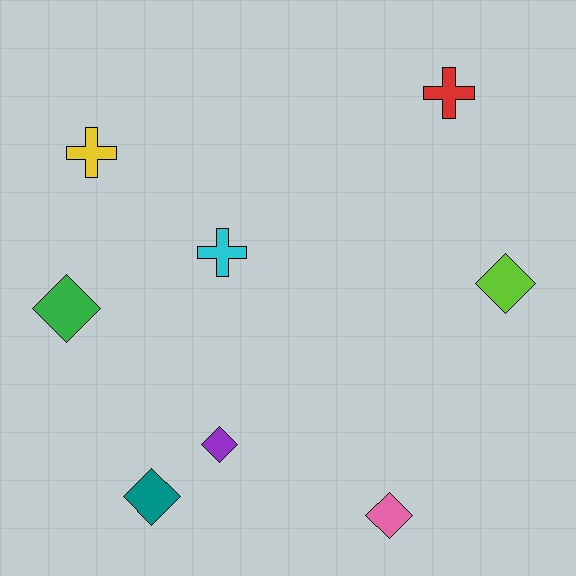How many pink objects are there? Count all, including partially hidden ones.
There is 1 pink object.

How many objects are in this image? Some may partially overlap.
There are 8 objects.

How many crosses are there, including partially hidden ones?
There are 3 crosses.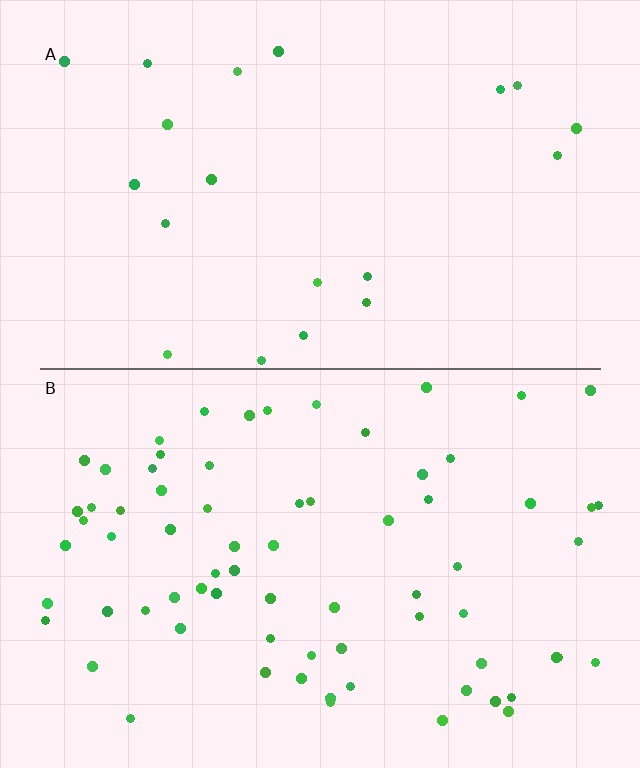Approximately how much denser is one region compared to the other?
Approximately 3.6× — region B over region A.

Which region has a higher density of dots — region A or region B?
B (the bottom).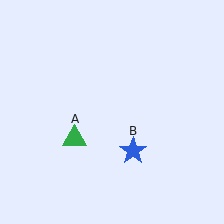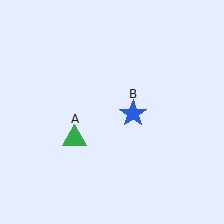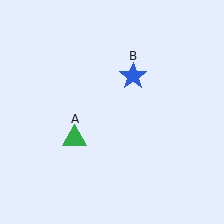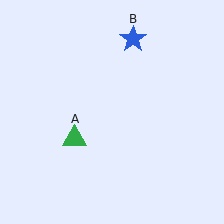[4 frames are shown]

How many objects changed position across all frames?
1 object changed position: blue star (object B).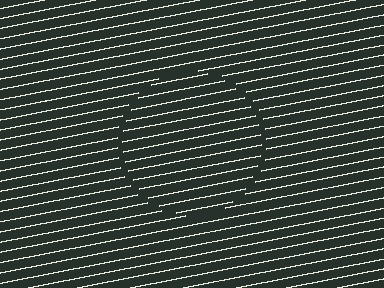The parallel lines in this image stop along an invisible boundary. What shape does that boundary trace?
An illusory circle. The interior of the shape contains the same grating, shifted by half a period — the contour is defined by the phase discontinuity where line-ends from the inner and outer gratings abut.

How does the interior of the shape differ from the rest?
The interior of the shape contains the same grating, shifted by half a period — the contour is defined by the phase discontinuity where line-ends from the inner and outer gratings abut.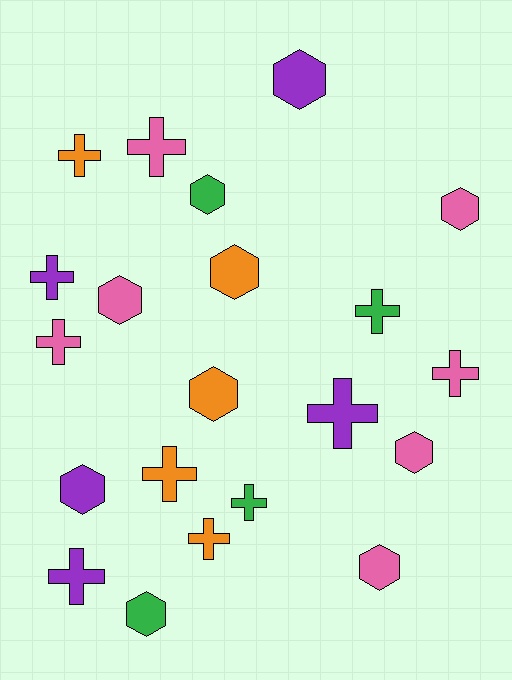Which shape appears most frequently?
Cross, with 11 objects.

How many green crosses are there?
There are 2 green crosses.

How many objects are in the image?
There are 21 objects.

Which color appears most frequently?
Pink, with 7 objects.